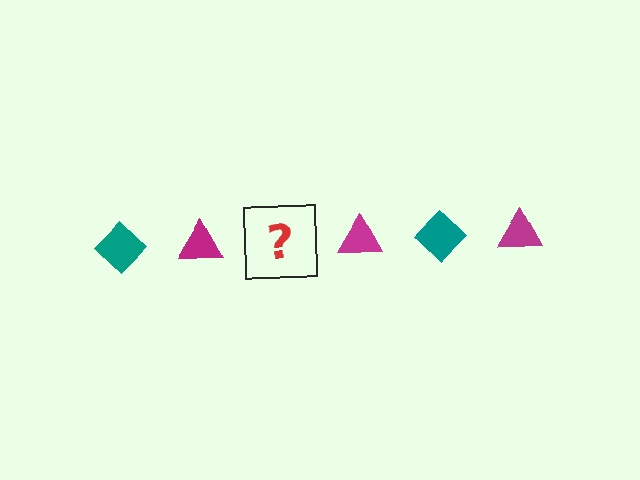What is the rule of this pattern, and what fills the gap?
The rule is that the pattern alternates between teal diamond and magenta triangle. The gap should be filled with a teal diamond.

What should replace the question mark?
The question mark should be replaced with a teal diamond.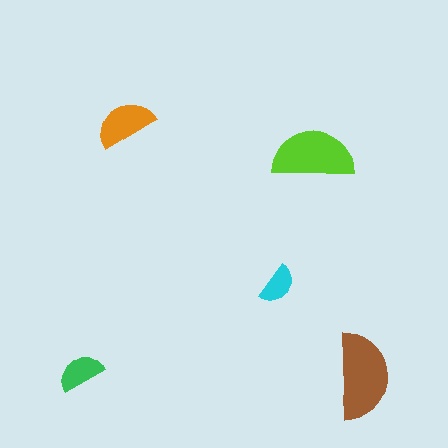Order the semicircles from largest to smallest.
the brown one, the lime one, the orange one, the green one, the cyan one.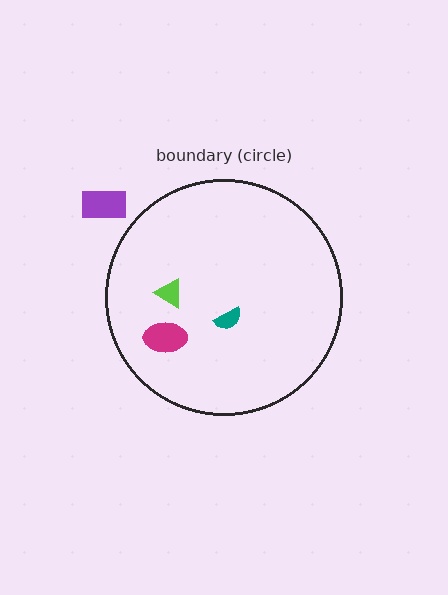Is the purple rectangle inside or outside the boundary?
Outside.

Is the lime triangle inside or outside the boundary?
Inside.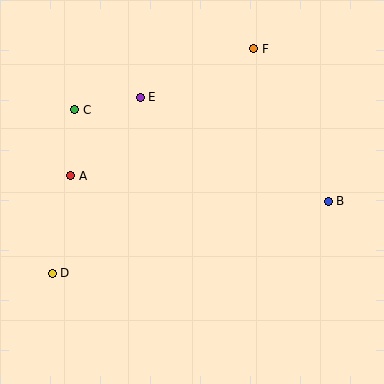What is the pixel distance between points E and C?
The distance between E and C is 67 pixels.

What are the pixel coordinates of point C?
Point C is at (75, 110).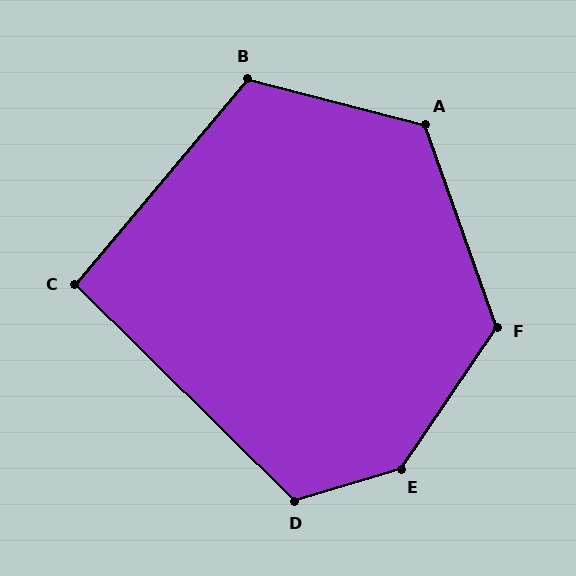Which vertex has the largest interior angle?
E, at approximately 141 degrees.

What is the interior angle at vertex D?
Approximately 119 degrees (obtuse).